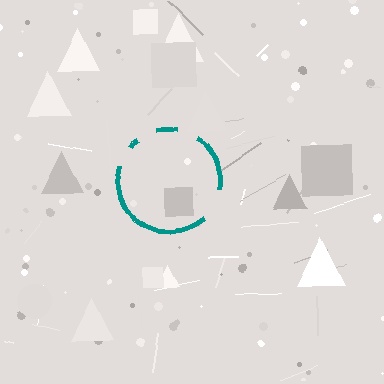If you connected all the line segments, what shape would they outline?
They would outline a circle.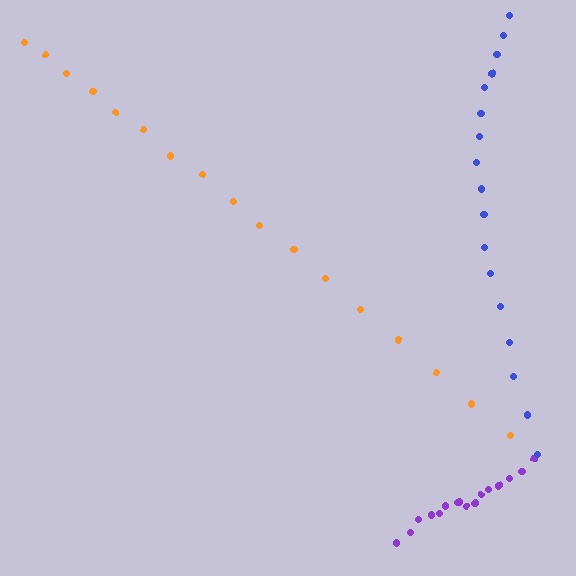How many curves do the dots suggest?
There are 3 distinct paths.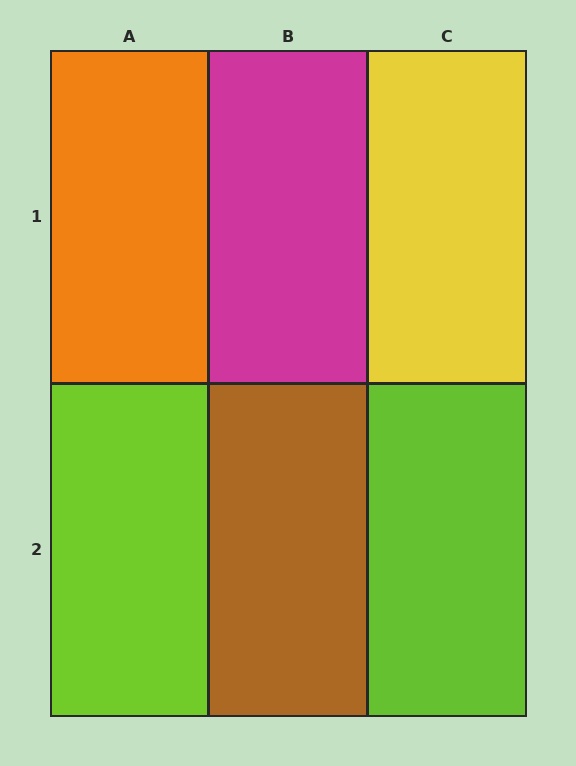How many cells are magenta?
1 cell is magenta.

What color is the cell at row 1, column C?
Yellow.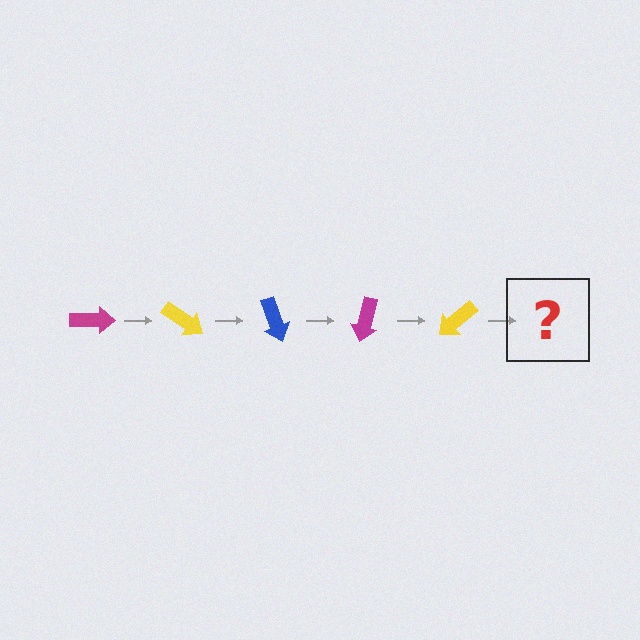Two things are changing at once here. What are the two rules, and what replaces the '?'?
The two rules are that it rotates 35 degrees each step and the color cycles through magenta, yellow, and blue. The '?' should be a blue arrow, rotated 175 degrees from the start.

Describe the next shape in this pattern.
It should be a blue arrow, rotated 175 degrees from the start.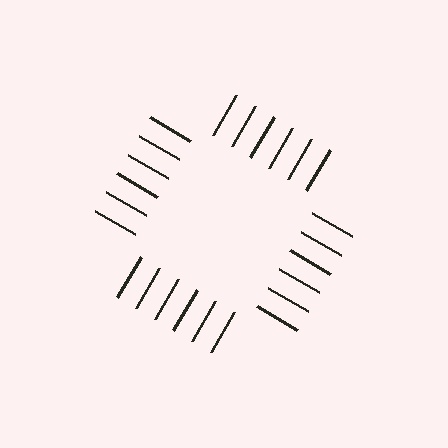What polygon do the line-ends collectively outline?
An illusory square — the line segments terminate on its edges but no continuous stroke is drawn.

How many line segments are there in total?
24 — 6 along each of the 4 edges.